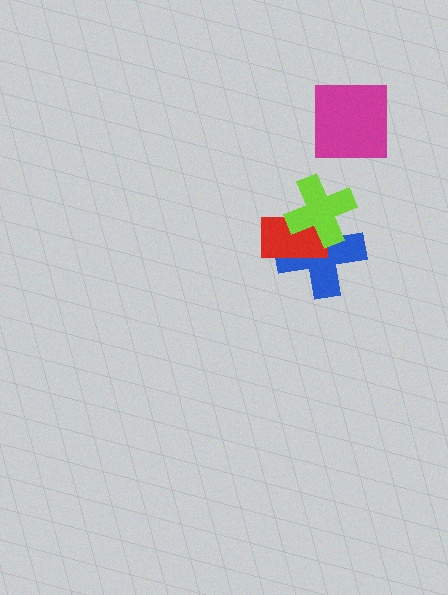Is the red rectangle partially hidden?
Yes, it is partially covered by another shape.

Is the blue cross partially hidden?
Yes, it is partially covered by another shape.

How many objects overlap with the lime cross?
2 objects overlap with the lime cross.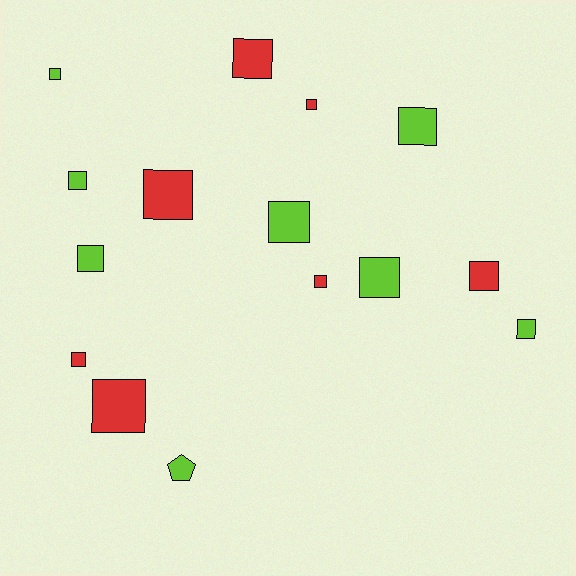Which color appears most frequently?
Lime, with 8 objects.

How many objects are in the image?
There are 15 objects.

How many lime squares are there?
There are 7 lime squares.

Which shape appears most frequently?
Square, with 14 objects.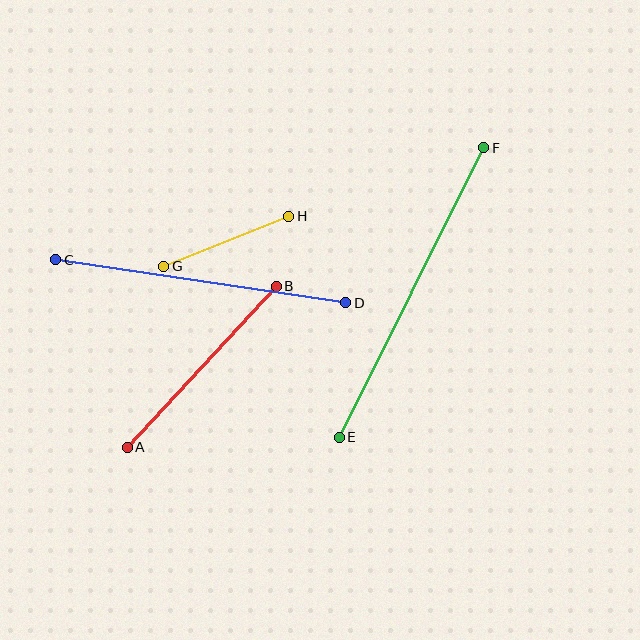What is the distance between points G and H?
The distance is approximately 135 pixels.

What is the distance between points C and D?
The distance is approximately 293 pixels.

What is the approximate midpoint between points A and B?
The midpoint is at approximately (202, 367) pixels.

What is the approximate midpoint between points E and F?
The midpoint is at approximately (411, 293) pixels.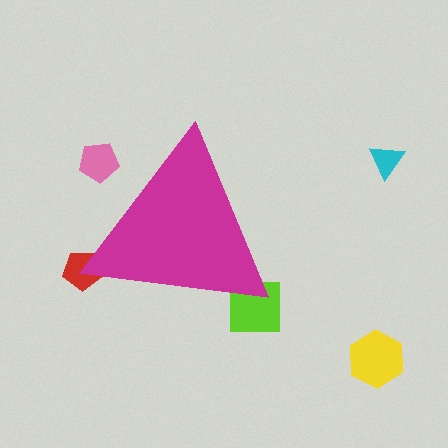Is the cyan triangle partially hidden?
No, the cyan triangle is fully visible.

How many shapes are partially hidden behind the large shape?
3 shapes are partially hidden.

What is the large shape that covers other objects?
A magenta triangle.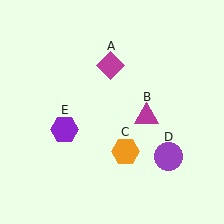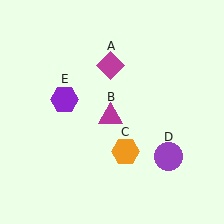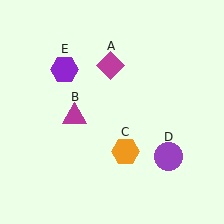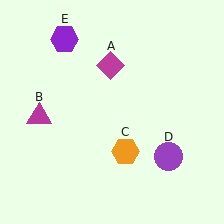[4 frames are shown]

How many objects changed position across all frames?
2 objects changed position: magenta triangle (object B), purple hexagon (object E).